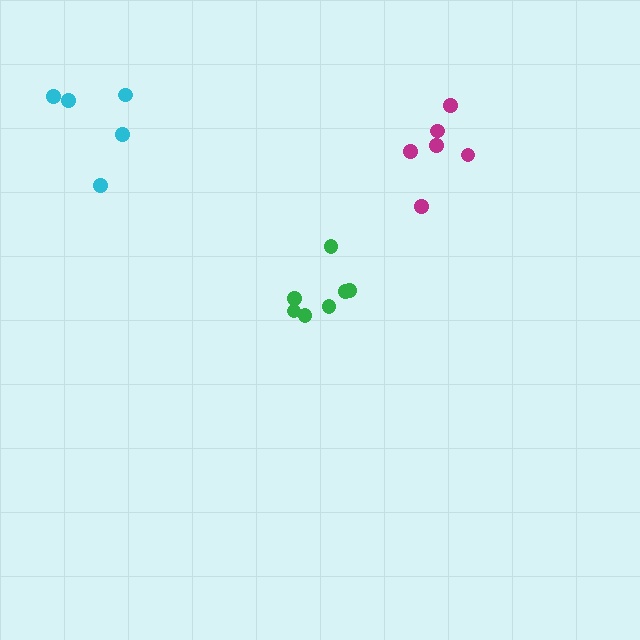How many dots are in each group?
Group 1: 7 dots, Group 2: 5 dots, Group 3: 6 dots (18 total).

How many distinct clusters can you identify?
There are 3 distinct clusters.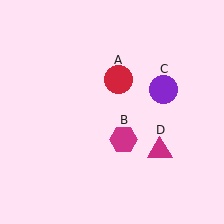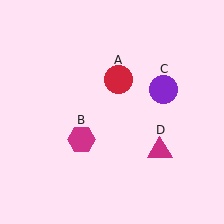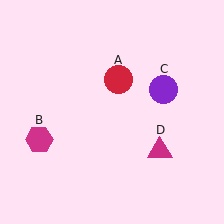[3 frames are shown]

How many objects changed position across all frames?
1 object changed position: magenta hexagon (object B).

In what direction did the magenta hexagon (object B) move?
The magenta hexagon (object B) moved left.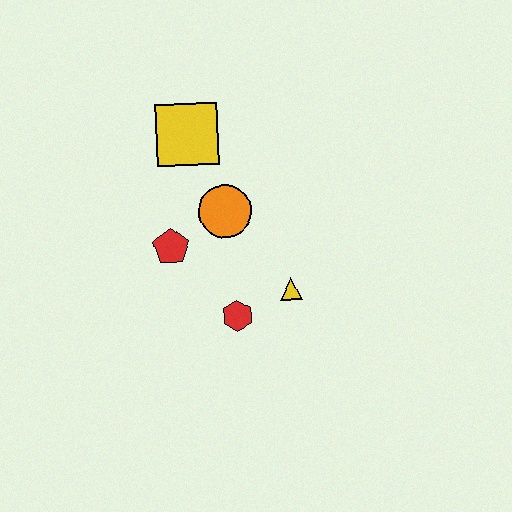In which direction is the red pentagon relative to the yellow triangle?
The red pentagon is to the left of the yellow triangle.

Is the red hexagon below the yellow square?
Yes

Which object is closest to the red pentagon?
The orange circle is closest to the red pentagon.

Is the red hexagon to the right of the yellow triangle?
No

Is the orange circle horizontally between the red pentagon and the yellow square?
No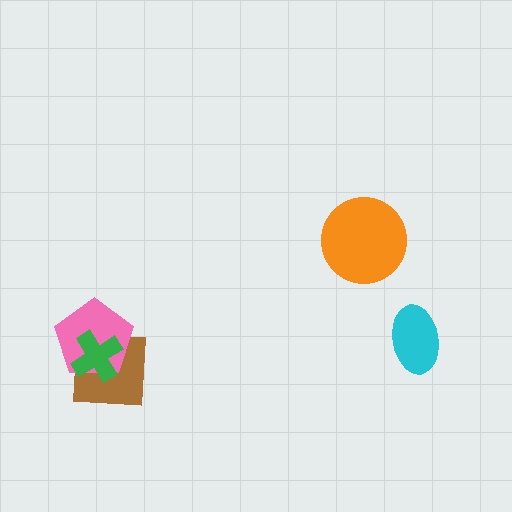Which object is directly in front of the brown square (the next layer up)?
The pink pentagon is directly in front of the brown square.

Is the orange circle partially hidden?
No, no other shape covers it.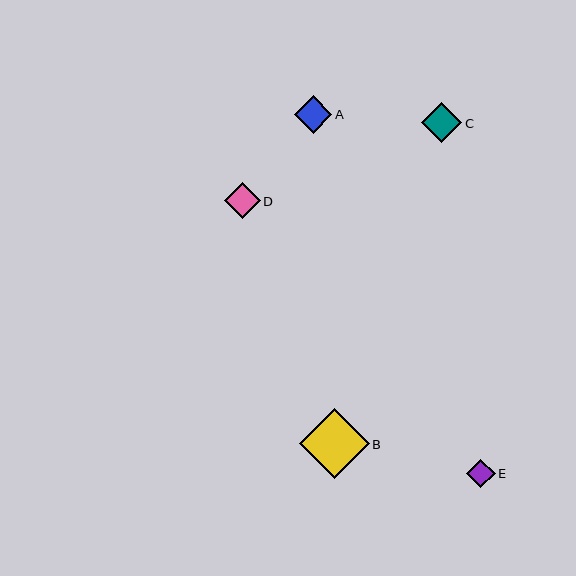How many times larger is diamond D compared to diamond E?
Diamond D is approximately 1.2 times the size of diamond E.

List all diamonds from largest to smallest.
From largest to smallest: B, C, A, D, E.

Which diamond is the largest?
Diamond B is the largest with a size of approximately 70 pixels.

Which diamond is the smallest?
Diamond E is the smallest with a size of approximately 29 pixels.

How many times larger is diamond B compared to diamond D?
Diamond B is approximately 1.9 times the size of diamond D.